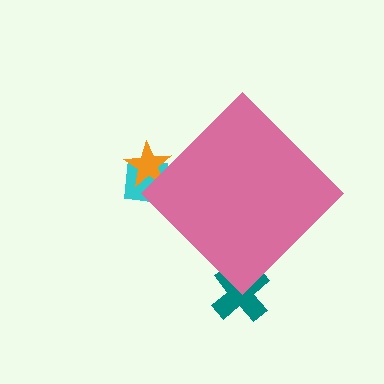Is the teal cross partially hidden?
Yes, the teal cross is partially hidden behind the pink diamond.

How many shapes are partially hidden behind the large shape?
3 shapes are partially hidden.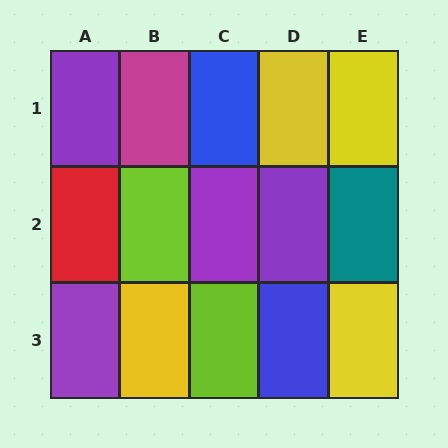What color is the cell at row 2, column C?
Purple.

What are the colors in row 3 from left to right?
Purple, yellow, lime, blue, yellow.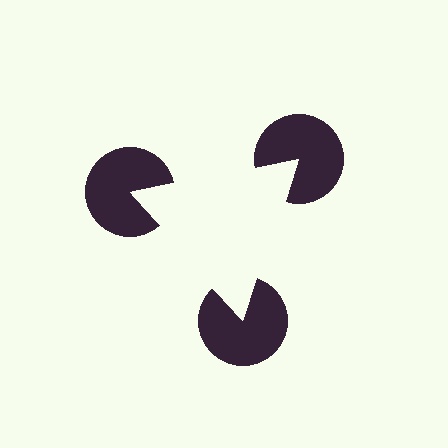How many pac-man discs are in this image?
There are 3 — one at each vertex of the illusory triangle.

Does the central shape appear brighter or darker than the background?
It typically appears slightly brighter than the background, even though no actual brightness change is drawn.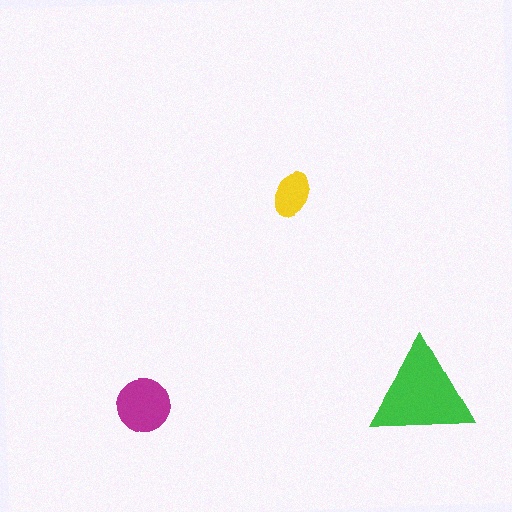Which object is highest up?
The yellow ellipse is topmost.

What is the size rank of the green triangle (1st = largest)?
1st.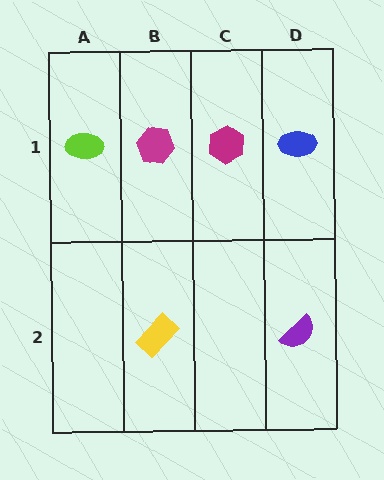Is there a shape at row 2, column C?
No, that cell is empty.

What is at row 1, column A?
A lime ellipse.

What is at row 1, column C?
A magenta hexagon.